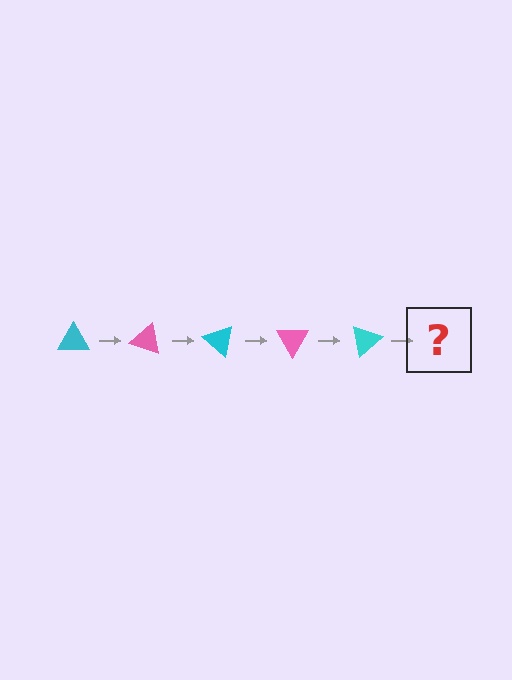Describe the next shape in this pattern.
It should be a pink triangle, rotated 100 degrees from the start.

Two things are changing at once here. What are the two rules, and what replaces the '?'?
The two rules are that it rotates 20 degrees each step and the color cycles through cyan and pink. The '?' should be a pink triangle, rotated 100 degrees from the start.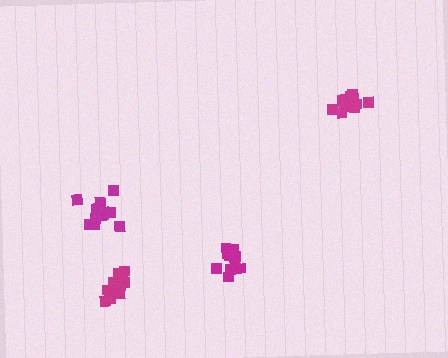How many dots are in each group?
Group 1: 17 dots, Group 2: 12 dots, Group 3: 15 dots, Group 4: 11 dots (55 total).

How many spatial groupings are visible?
There are 4 spatial groupings.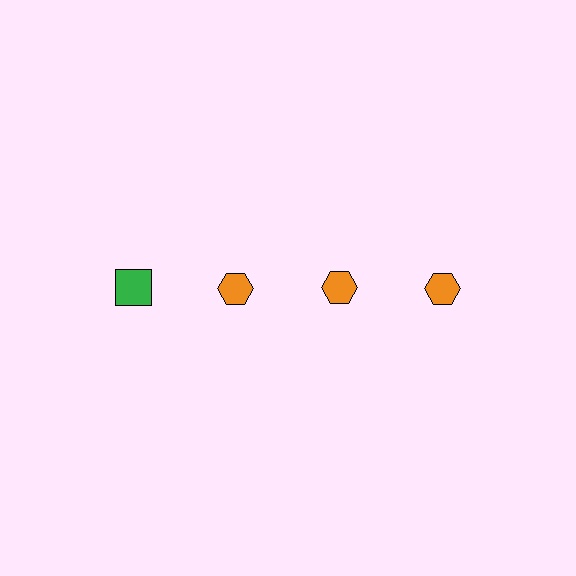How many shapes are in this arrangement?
There are 4 shapes arranged in a grid pattern.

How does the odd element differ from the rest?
It differs in both color (green instead of orange) and shape (square instead of hexagon).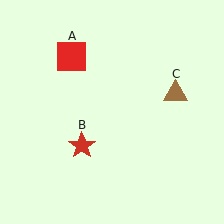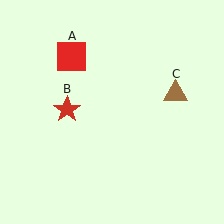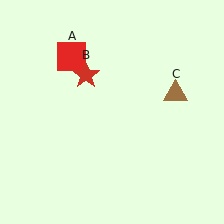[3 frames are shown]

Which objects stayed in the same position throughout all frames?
Red square (object A) and brown triangle (object C) remained stationary.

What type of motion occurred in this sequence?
The red star (object B) rotated clockwise around the center of the scene.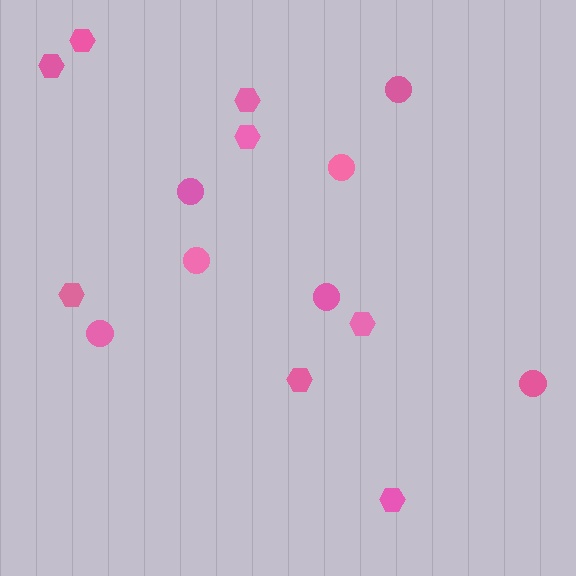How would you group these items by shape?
There are 2 groups: one group of hexagons (8) and one group of circles (7).